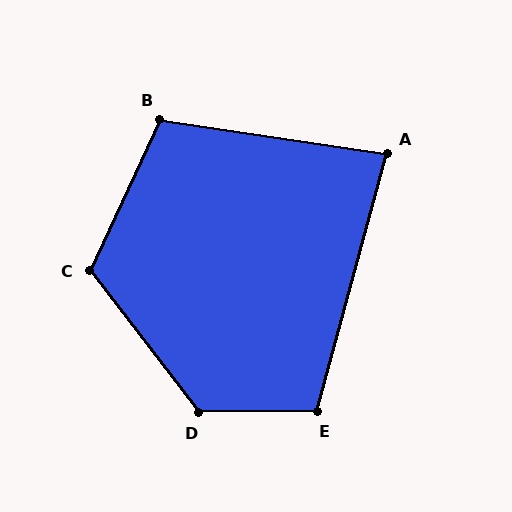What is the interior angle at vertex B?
Approximately 107 degrees (obtuse).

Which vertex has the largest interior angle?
D, at approximately 127 degrees.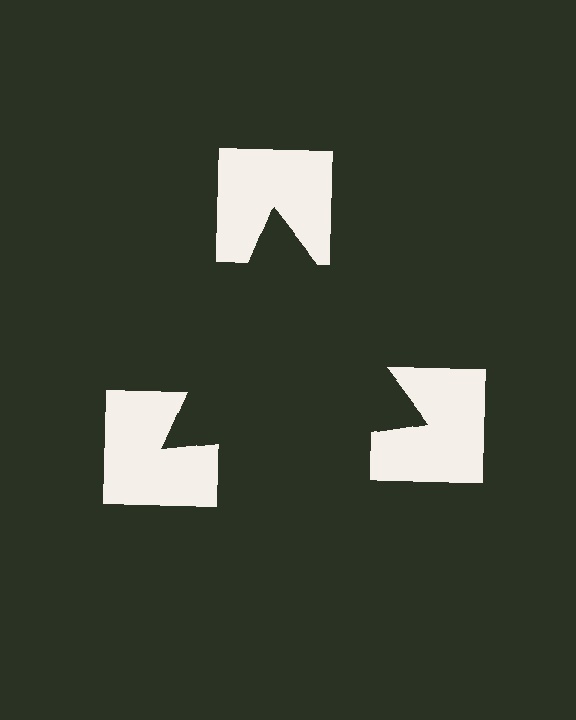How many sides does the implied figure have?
3 sides.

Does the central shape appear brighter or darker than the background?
It typically appears slightly darker than the background, even though no actual brightness change is drawn.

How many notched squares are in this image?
There are 3 — one at each vertex of the illusory triangle.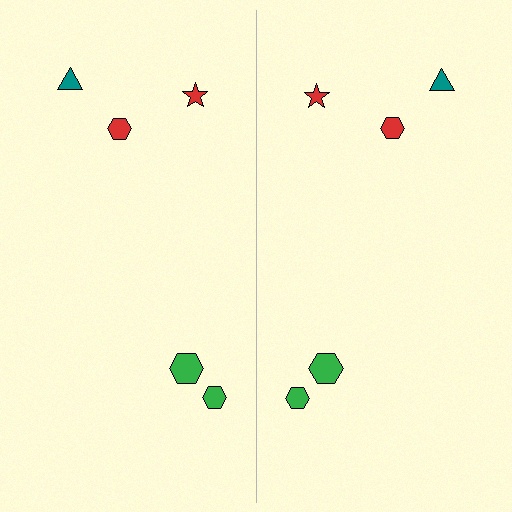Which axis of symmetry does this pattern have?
The pattern has a vertical axis of symmetry running through the center of the image.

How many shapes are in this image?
There are 10 shapes in this image.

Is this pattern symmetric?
Yes, this pattern has bilateral (reflection) symmetry.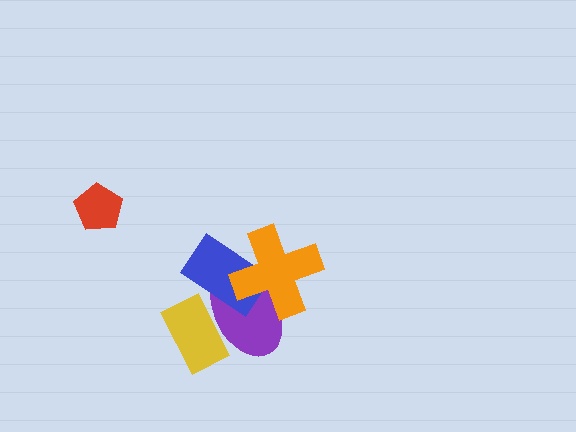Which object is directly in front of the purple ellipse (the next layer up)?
The blue rectangle is directly in front of the purple ellipse.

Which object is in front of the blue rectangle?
The orange cross is in front of the blue rectangle.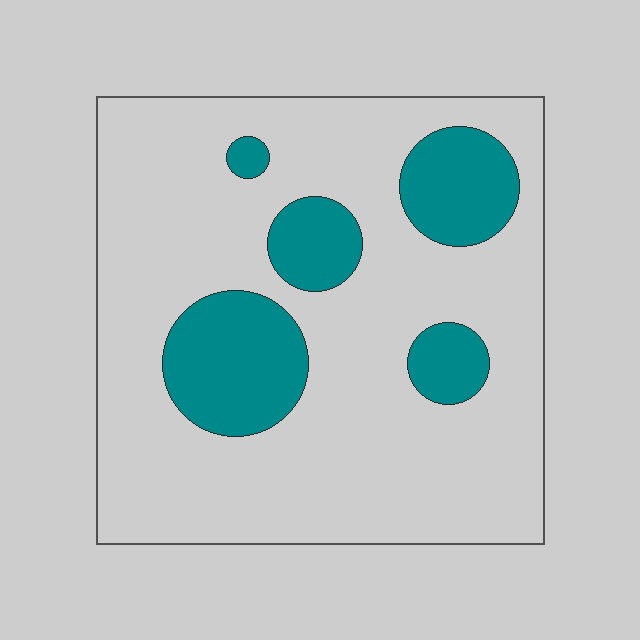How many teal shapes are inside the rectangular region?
5.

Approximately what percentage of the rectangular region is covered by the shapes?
Approximately 20%.